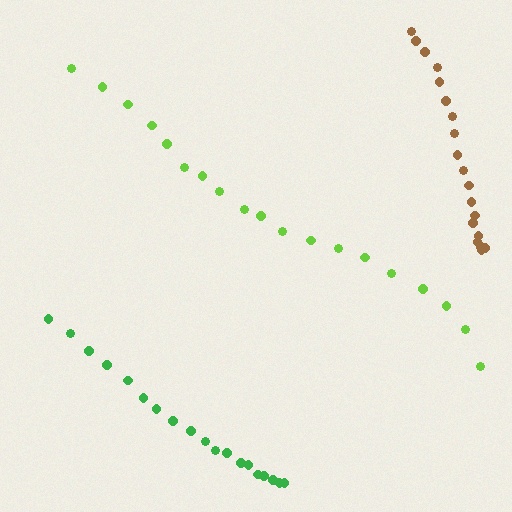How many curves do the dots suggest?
There are 3 distinct paths.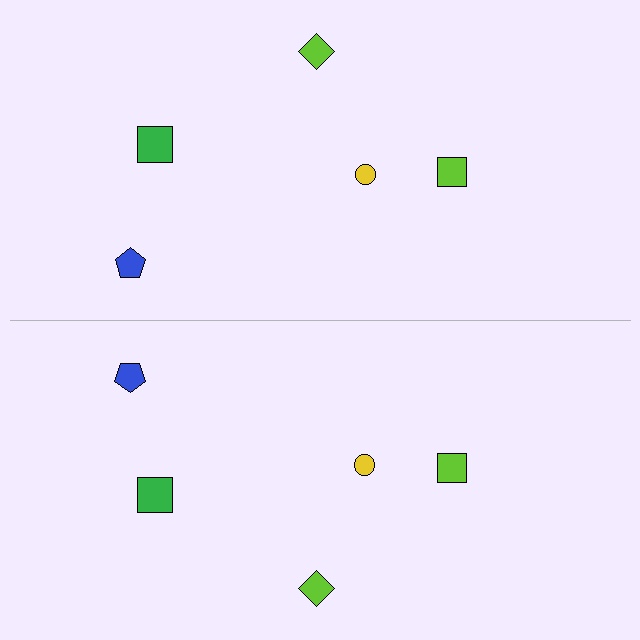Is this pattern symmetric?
Yes, this pattern has bilateral (reflection) symmetry.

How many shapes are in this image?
There are 10 shapes in this image.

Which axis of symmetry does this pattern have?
The pattern has a horizontal axis of symmetry running through the center of the image.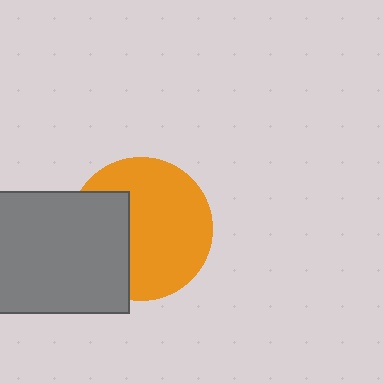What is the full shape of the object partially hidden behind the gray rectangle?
The partially hidden object is an orange circle.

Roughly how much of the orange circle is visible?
Most of it is visible (roughly 67%).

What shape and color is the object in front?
The object in front is a gray rectangle.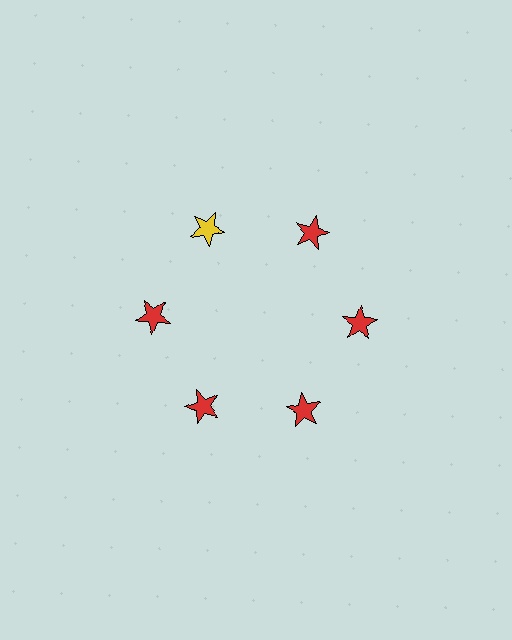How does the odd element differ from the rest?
It has a different color: yellow instead of red.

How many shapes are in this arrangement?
There are 6 shapes arranged in a ring pattern.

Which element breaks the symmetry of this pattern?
The yellow star at roughly the 11 o'clock position breaks the symmetry. All other shapes are red stars.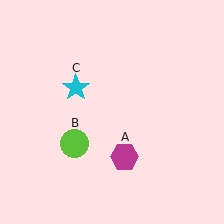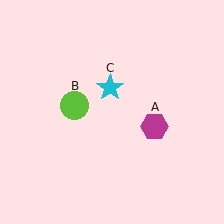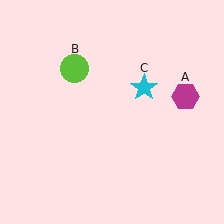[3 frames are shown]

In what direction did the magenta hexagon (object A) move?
The magenta hexagon (object A) moved up and to the right.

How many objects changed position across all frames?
3 objects changed position: magenta hexagon (object A), lime circle (object B), cyan star (object C).